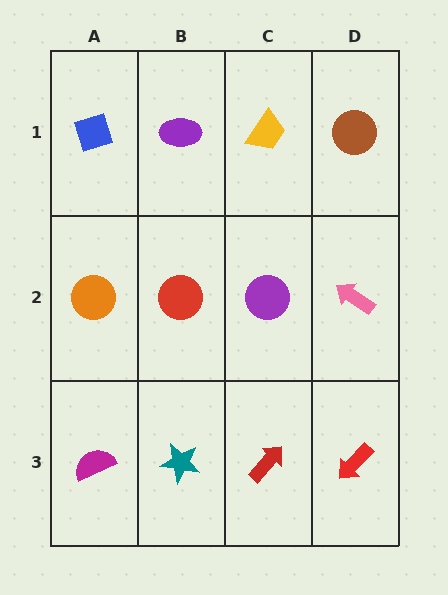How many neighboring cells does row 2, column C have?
4.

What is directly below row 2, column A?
A magenta semicircle.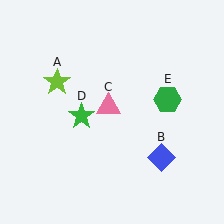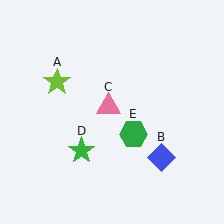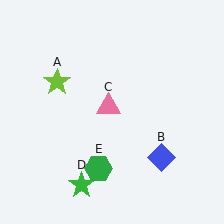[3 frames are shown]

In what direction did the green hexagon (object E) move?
The green hexagon (object E) moved down and to the left.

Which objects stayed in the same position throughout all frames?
Lime star (object A) and blue diamond (object B) and pink triangle (object C) remained stationary.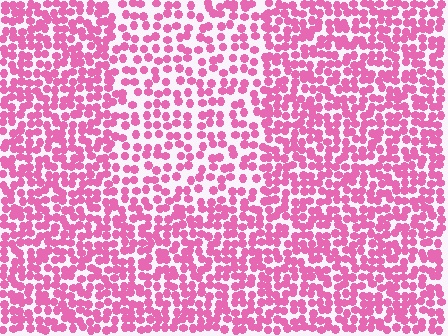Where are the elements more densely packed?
The elements are more densely packed outside the rectangle boundary.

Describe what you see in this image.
The image contains small pink elements arranged at two different densities. A rectangle-shaped region is visible where the elements are less densely packed than the surrounding area.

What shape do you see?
I see a rectangle.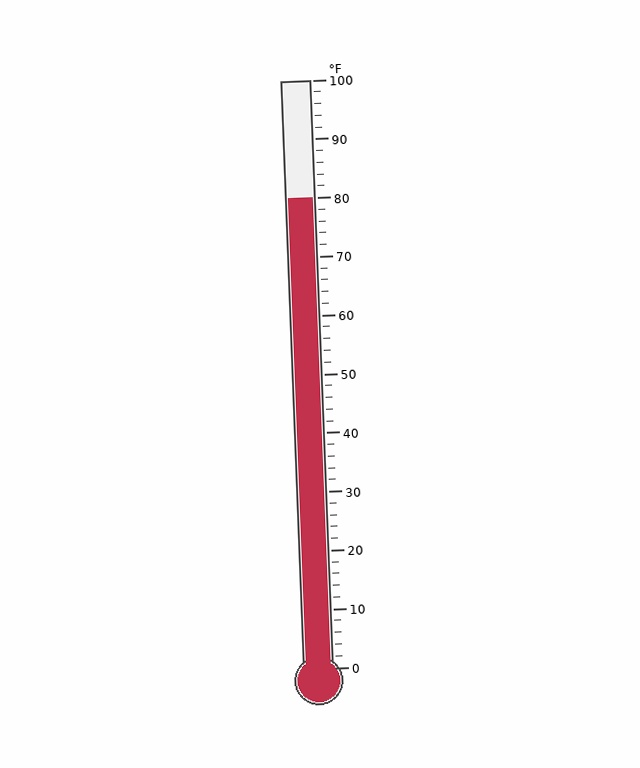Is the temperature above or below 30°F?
The temperature is above 30°F.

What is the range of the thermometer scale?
The thermometer scale ranges from 0°F to 100°F.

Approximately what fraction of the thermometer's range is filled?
The thermometer is filled to approximately 80% of its range.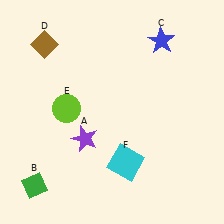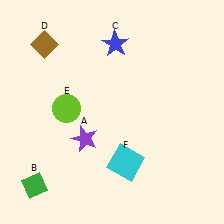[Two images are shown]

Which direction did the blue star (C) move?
The blue star (C) moved left.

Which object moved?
The blue star (C) moved left.